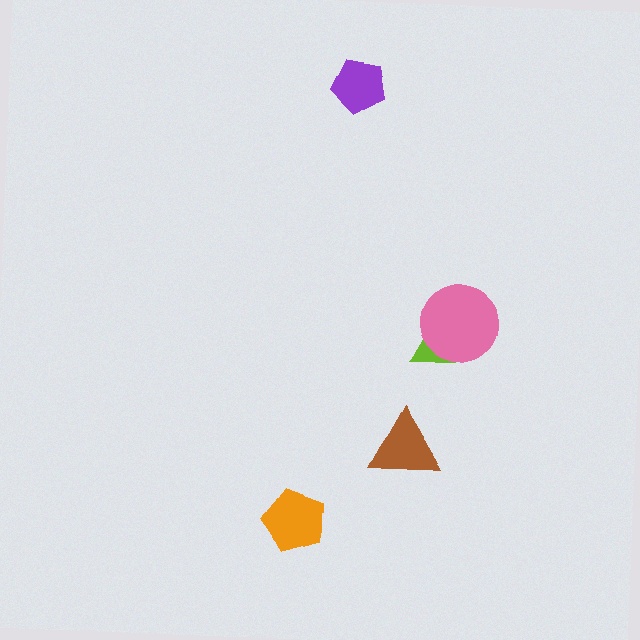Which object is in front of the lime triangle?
The pink circle is in front of the lime triangle.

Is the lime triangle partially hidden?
Yes, it is partially covered by another shape.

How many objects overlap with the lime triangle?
1 object overlaps with the lime triangle.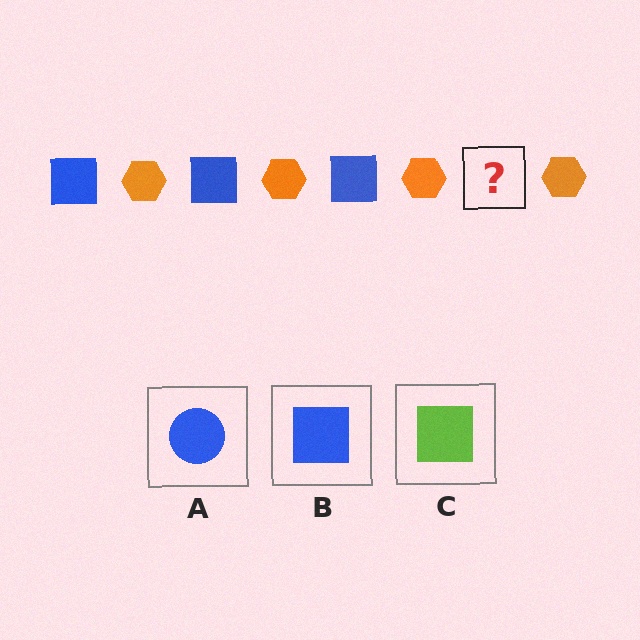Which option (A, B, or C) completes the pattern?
B.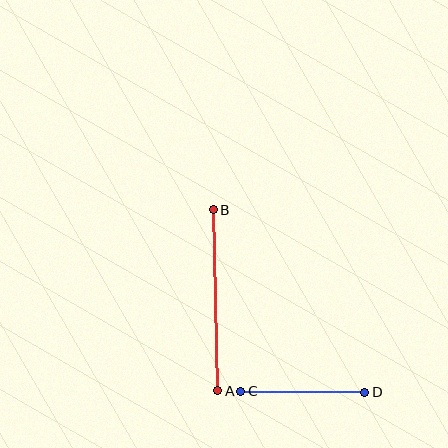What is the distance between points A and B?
The distance is approximately 181 pixels.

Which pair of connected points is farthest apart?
Points A and B are farthest apart.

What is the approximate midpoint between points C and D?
The midpoint is at approximately (303, 392) pixels.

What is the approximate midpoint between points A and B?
The midpoint is at approximately (216, 300) pixels.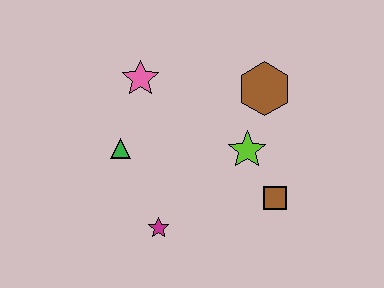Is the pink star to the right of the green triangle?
Yes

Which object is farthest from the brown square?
The pink star is farthest from the brown square.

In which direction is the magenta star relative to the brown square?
The magenta star is to the left of the brown square.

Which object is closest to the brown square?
The lime star is closest to the brown square.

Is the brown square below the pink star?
Yes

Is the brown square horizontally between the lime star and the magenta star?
No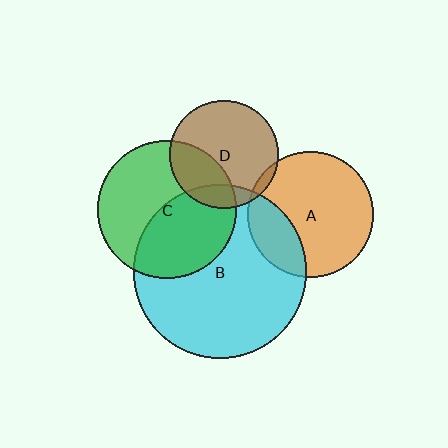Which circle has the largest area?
Circle B (cyan).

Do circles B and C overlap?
Yes.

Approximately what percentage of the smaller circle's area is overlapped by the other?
Approximately 45%.